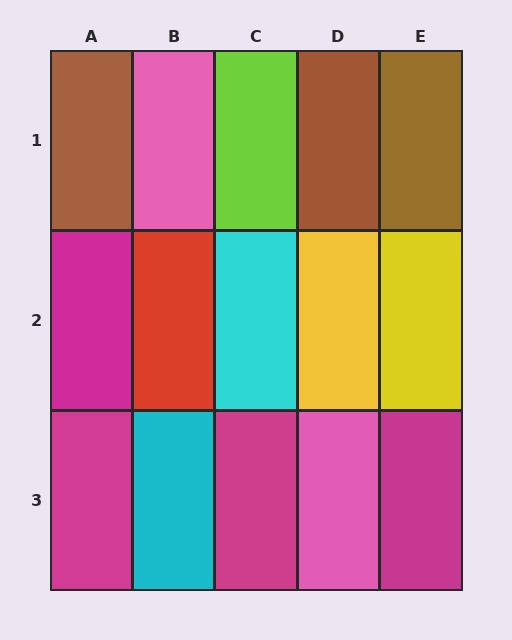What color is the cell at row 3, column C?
Magenta.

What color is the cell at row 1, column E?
Brown.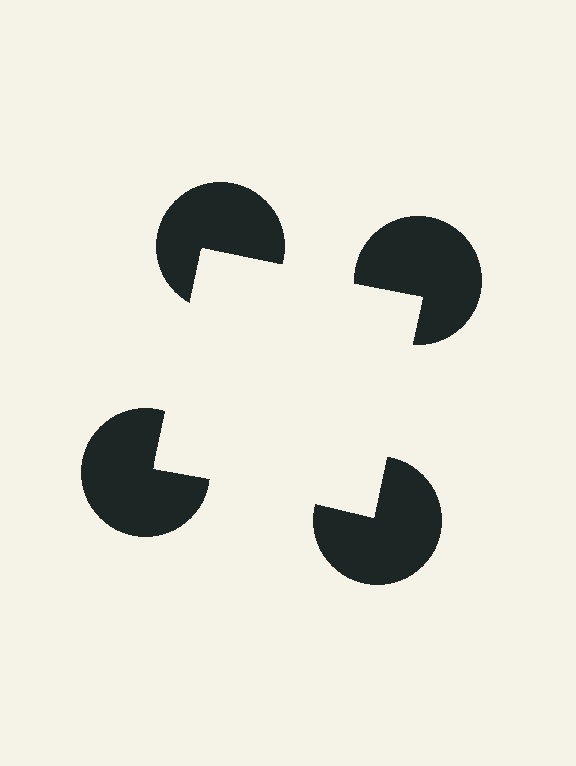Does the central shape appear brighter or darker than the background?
It typically appears slightly brighter than the background, even though no actual brightness change is drawn.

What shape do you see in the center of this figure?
An illusory square — its edges are inferred from the aligned wedge cuts in the pac-man discs, not physically drawn.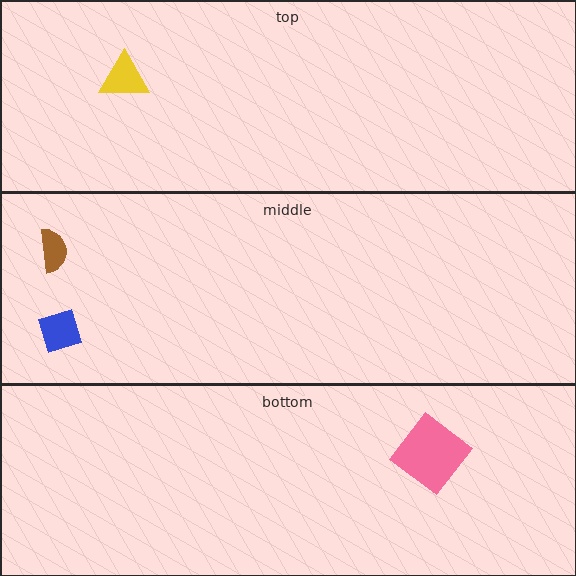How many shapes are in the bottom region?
1.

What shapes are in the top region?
The yellow triangle.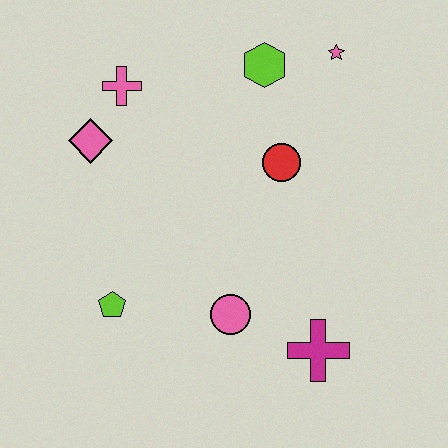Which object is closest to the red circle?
The lime hexagon is closest to the red circle.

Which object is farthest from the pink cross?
The magenta cross is farthest from the pink cross.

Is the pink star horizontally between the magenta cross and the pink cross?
No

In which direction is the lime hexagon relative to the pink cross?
The lime hexagon is to the right of the pink cross.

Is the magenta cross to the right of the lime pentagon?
Yes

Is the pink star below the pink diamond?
No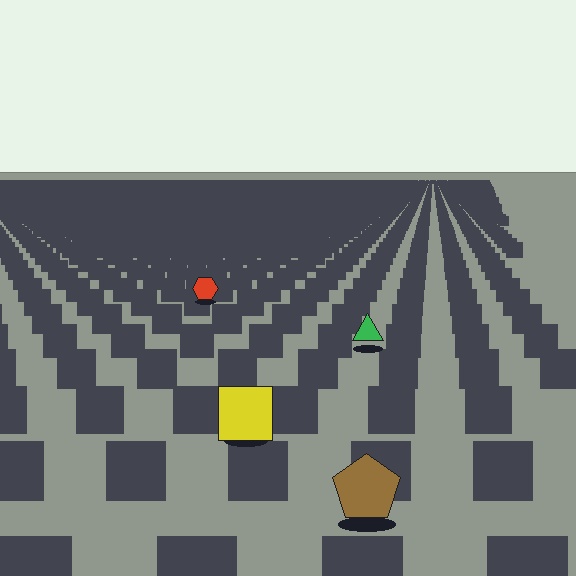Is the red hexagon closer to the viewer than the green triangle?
No. The green triangle is closer — you can tell from the texture gradient: the ground texture is coarser near it.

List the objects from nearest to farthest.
From nearest to farthest: the brown pentagon, the yellow square, the green triangle, the red hexagon.